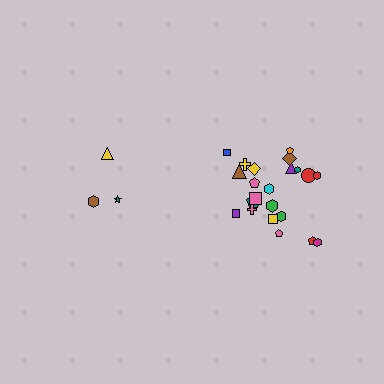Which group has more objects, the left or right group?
The right group.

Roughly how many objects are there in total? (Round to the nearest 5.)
Roughly 25 objects in total.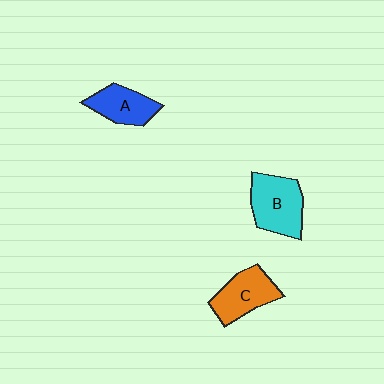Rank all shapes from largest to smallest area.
From largest to smallest: B (cyan), C (orange), A (blue).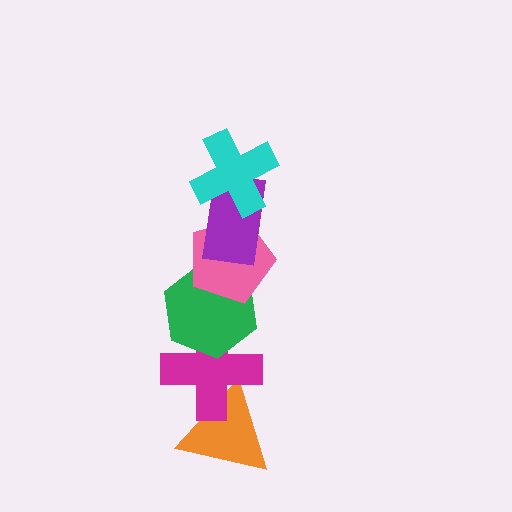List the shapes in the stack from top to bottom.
From top to bottom: the cyan cross, the purple rectangle, the pink pentagon, the green hexagon, the magenta cross, the orange triangle.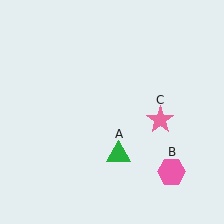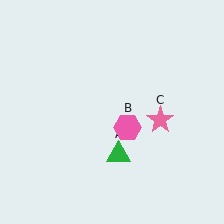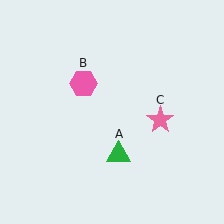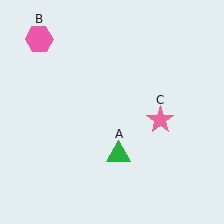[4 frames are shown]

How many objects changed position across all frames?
1 object changed position: pink hexagon (object B).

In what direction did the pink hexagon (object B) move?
The pink hexagon (object B) moved up and to the left.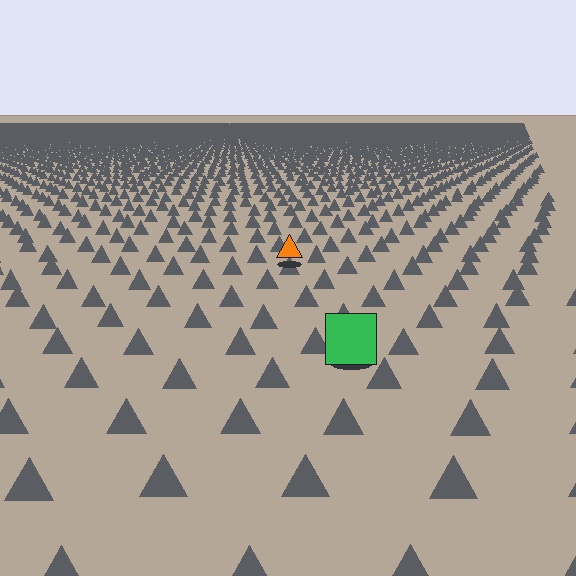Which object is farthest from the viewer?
The orange triangle is farthest from the viewer. It appears smaller and the ground texture around it is denser.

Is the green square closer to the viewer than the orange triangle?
Yes. The green square is closer — you can tell from the texture gradient: the ground texture is coarser near it.